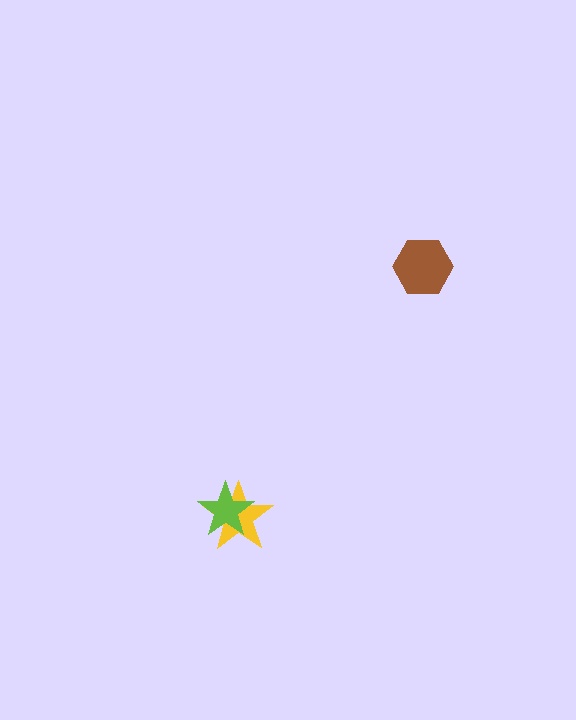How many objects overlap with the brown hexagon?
0 objects overlap with the brown hexagon.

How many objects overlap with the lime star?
1 object overlaps with the lime star.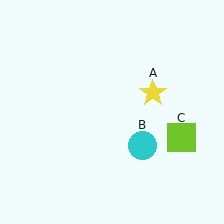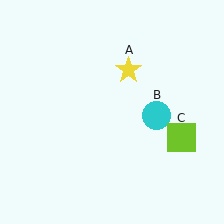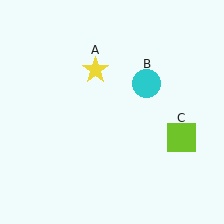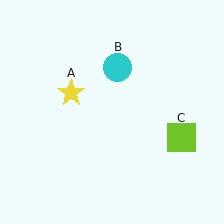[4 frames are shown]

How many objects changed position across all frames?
2 objects changed position: yellow star (object A), cyan circle (object B).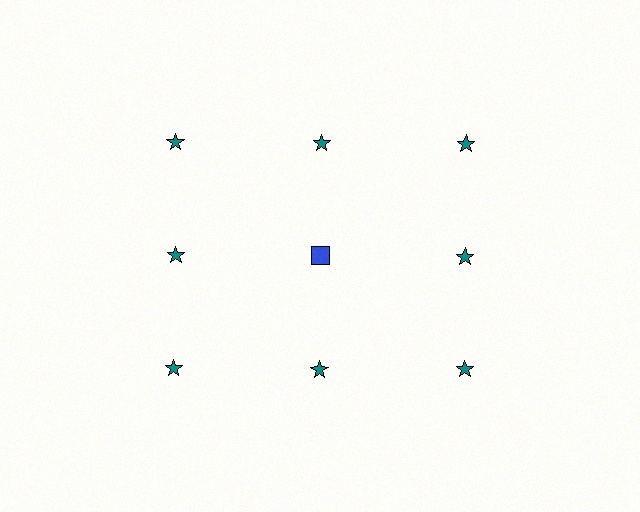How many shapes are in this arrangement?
There are 9 shapes arranged in a grid pattern.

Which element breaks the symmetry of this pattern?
The blue square in the second row, second from left column breaks the symmetry. All other shapes are teal stars.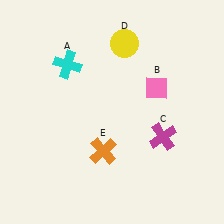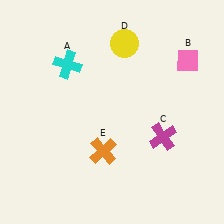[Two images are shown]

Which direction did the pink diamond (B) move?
The pink diamond (B) moved right.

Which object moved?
The pink diamond (B) moved right.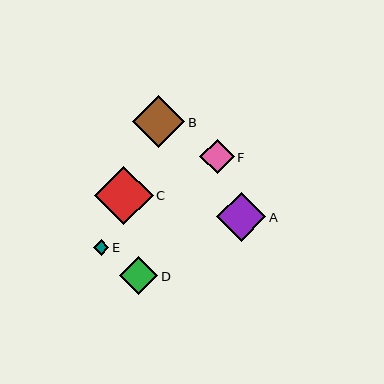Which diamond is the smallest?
Diamond E is the smallest with a size of approximately 15 pixels.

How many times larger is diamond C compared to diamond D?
Diamond C is approximately 1.5 times the size of diamond D.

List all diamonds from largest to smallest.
From largest to smallest: C, B, A, D, F, E.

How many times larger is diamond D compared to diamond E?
Diamond D is approximately 2.5 times the size of diamond E.